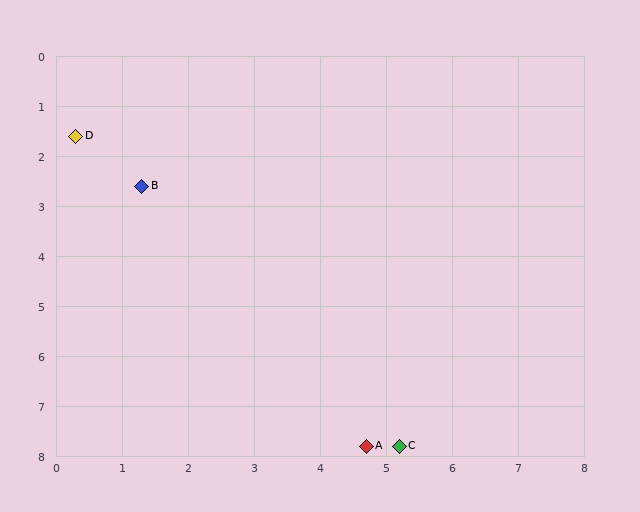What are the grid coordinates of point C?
Point C is at approximately (5.2, 7.8).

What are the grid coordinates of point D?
Point D is at approximately (0.3, 1.6).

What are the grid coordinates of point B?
Point B is at approximately (1.3, 2.6).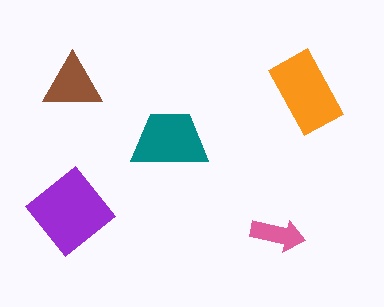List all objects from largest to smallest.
The purple diamond, the orange rectangle, the teal trapezoid, the brown triangle, the pink arrow.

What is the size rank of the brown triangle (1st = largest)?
4th.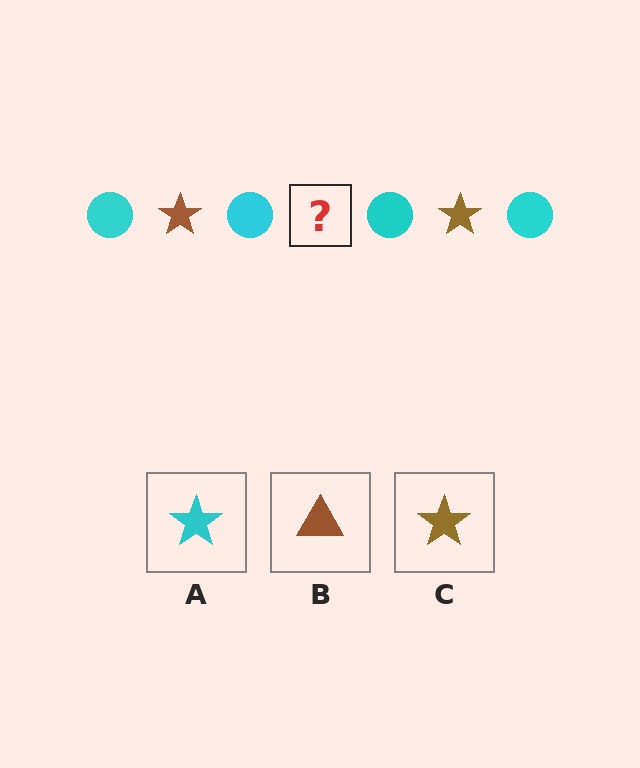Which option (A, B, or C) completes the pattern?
C.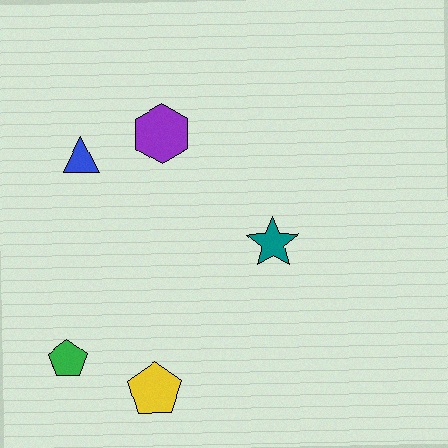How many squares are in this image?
There are no squares.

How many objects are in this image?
There are 5 objects.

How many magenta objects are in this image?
There are no magenta objects.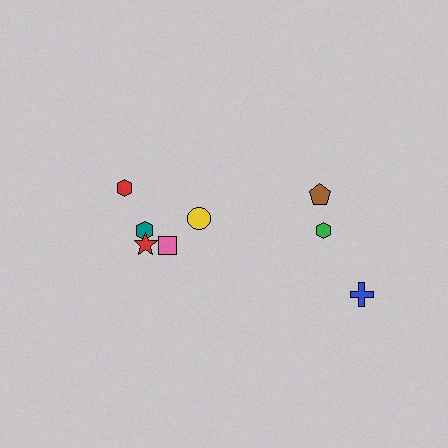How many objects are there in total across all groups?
There are 8 objects.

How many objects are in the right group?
There are 3 objects.